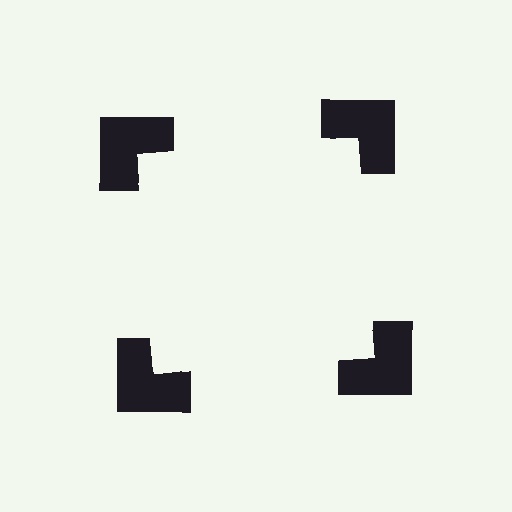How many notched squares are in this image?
There are 4 — one at each vertex of the illusory square.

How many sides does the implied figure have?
4 sides.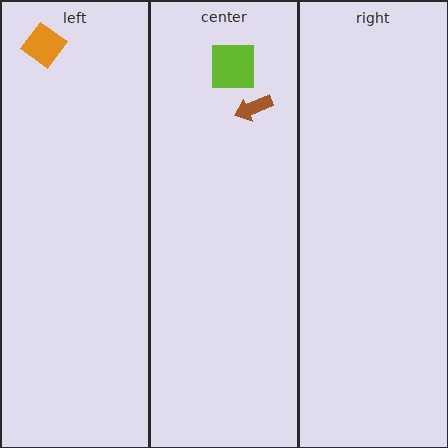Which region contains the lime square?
The center region.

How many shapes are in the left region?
1.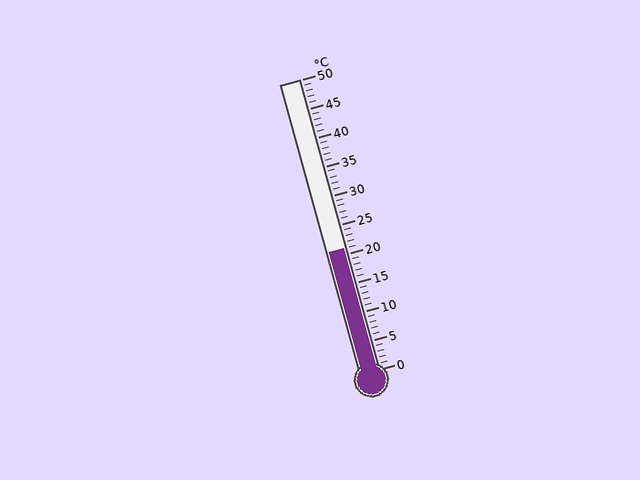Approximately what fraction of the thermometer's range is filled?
The thermometer is filled to approximately 40% of its range.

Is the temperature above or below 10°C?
The temperature is above 10°C.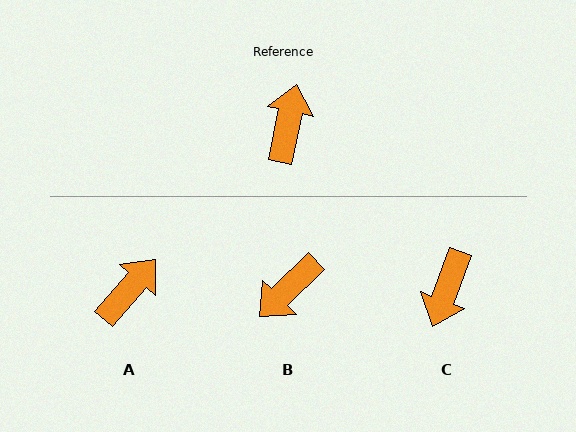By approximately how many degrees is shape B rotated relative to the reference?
Approximately 146 degrees counter-clockwise.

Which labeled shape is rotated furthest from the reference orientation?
C, about 172 degrees away.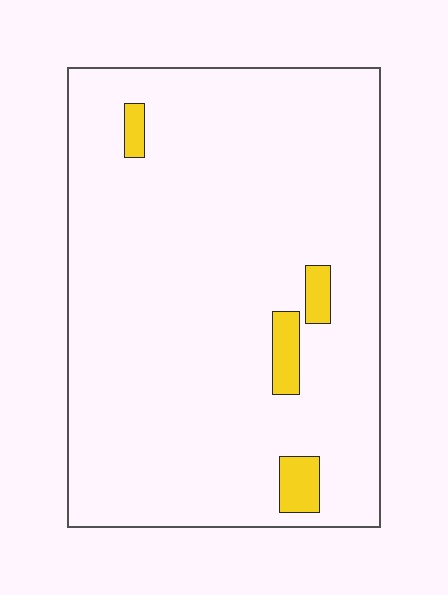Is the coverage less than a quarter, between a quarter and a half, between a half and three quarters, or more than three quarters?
Less than a quarter.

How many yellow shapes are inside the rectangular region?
4.